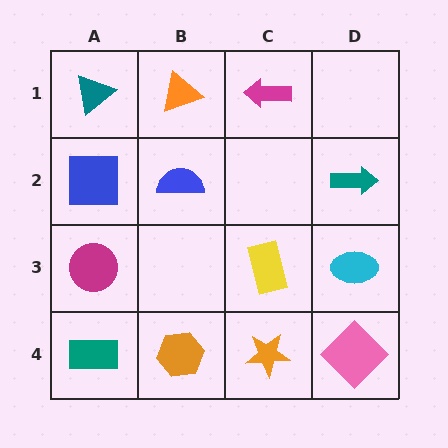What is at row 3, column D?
A cyan ellipse.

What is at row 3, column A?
A magenta circle.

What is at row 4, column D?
A pink diamond.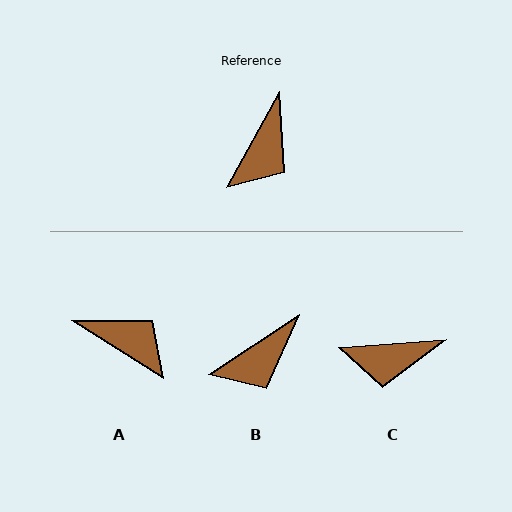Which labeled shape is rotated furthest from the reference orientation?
A, about 87 degrees away.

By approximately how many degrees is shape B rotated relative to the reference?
Approximately 28 degrees clockwise.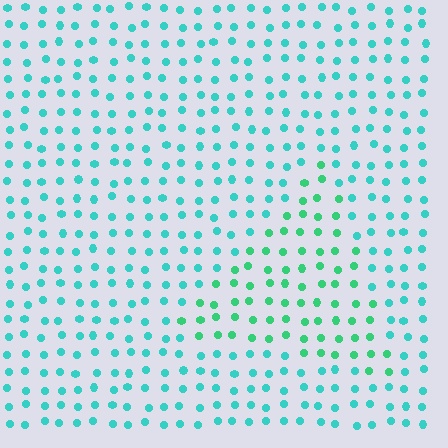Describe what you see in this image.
The image is filled with small cyan elements in a uniform arrangement. A triangle-shaped region is visible where the elements are tinted to a slightly different hue, forming a subtle color boundary.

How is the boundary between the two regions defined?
The boundary is defined purely by a slight shift in hue (about 30 degrees). Spacing, size, and orientation are identical on both sides.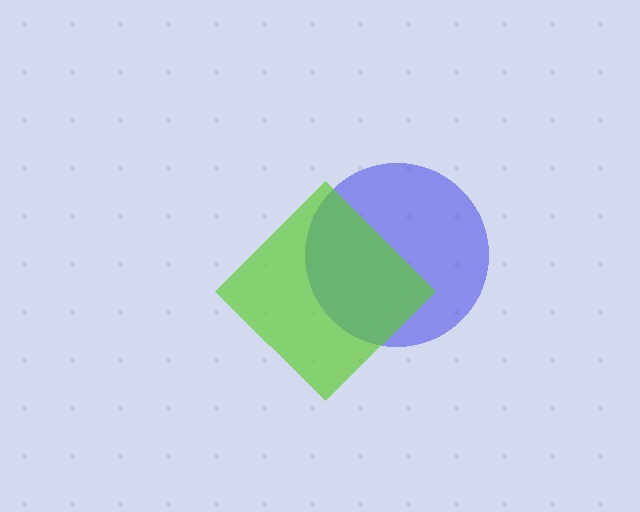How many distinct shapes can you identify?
There are 2 distinct shapes: a blue circle, a lime diamond.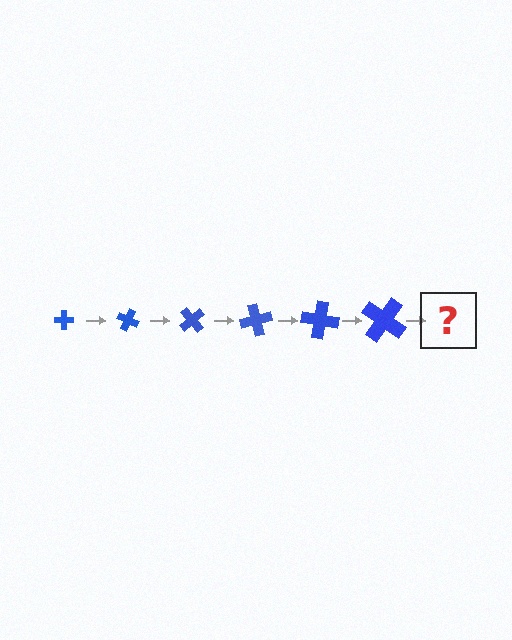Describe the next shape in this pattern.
It should be a cross, larger than the previous one and rotated 150 degrees from the start.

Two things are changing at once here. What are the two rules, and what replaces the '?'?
The two rules are that the cross grows larger each step and it rotates 25 degrees each step. The '?' should be a cross, larger than the previous one and rotated 150 degrees from the start.